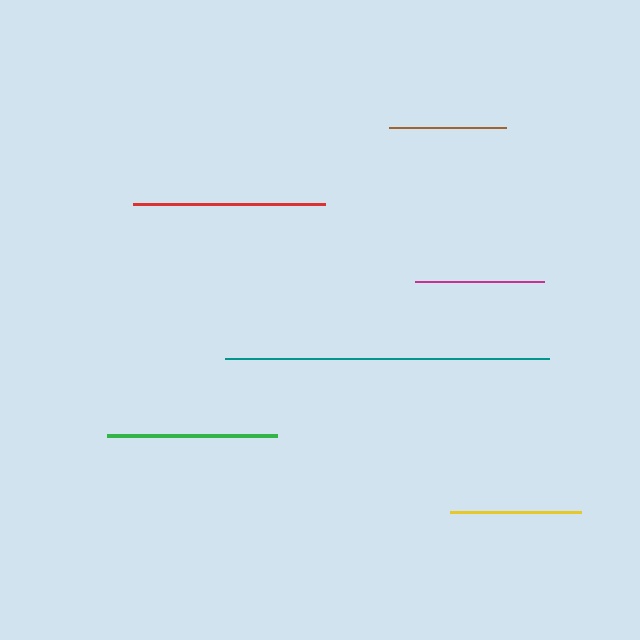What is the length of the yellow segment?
The yellow segment is approximately 131 pixels long.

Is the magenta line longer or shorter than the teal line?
The teal line is longer than the magenta line.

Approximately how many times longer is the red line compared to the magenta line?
The red line is approximately 1.5 times the length of the magenta line.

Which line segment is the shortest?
The brown line is the shortest at approximately 117 pixels.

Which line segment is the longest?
The teal line is the longest at approximately 324 pixels.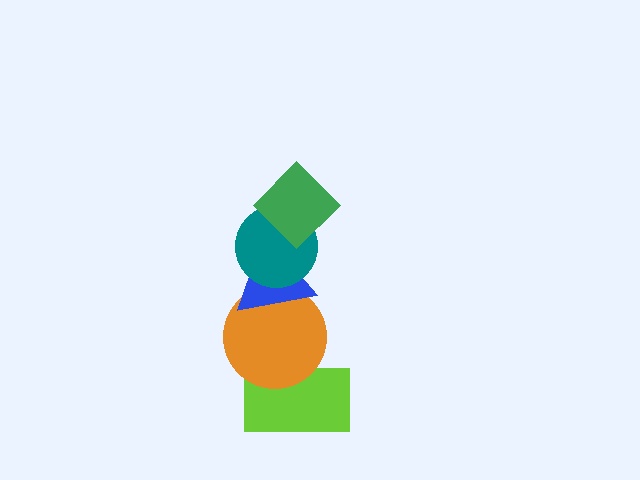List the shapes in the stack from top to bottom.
From top to bottom: the green diamond, the teal circle, the blue triangle, the orange circle, the lime rectangle.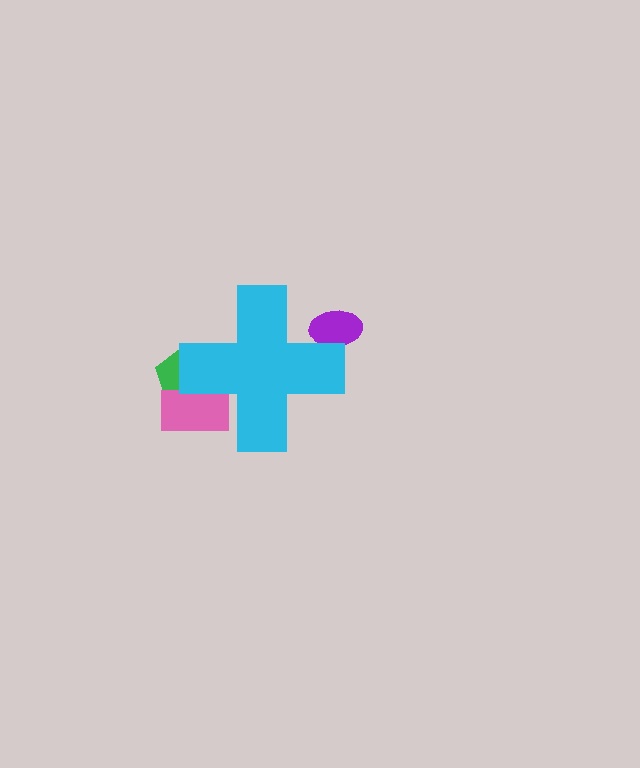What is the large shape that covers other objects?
A cyan cross.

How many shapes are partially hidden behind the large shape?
3 shapes are partially hidden.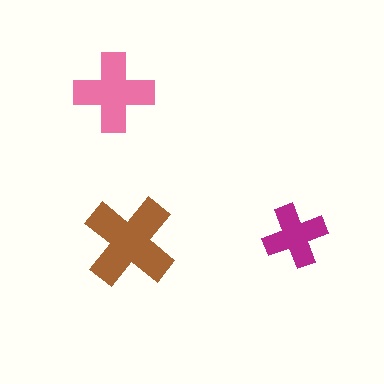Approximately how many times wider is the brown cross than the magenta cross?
About 1.5 times wider.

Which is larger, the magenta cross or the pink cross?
The pink one.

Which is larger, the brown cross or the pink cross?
The brown one.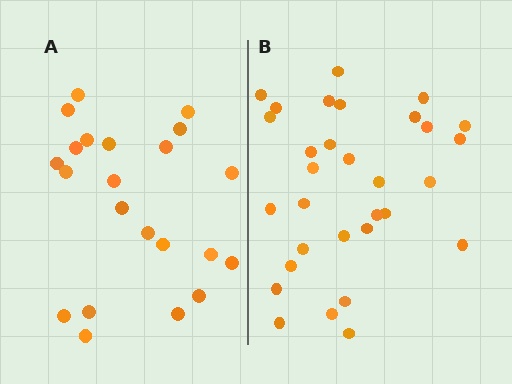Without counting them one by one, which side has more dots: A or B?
Region B (the right region) has more dots.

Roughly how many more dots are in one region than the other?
Region B has roughly 8 or so more dots than region A.